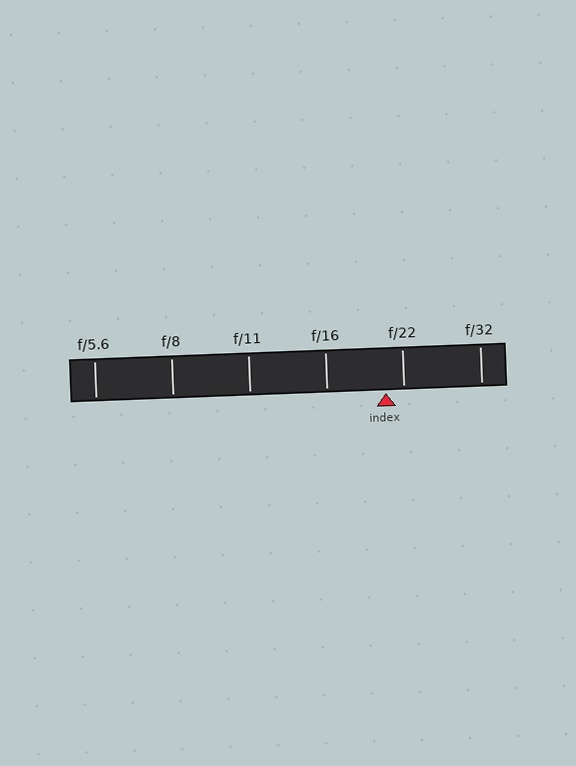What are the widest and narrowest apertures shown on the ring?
The widest aperture shown is f/5.6 and the narrowest is f/32.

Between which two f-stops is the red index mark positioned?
The index mark is between f/16 and f/22.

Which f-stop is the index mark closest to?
The index mark is closest to f/22.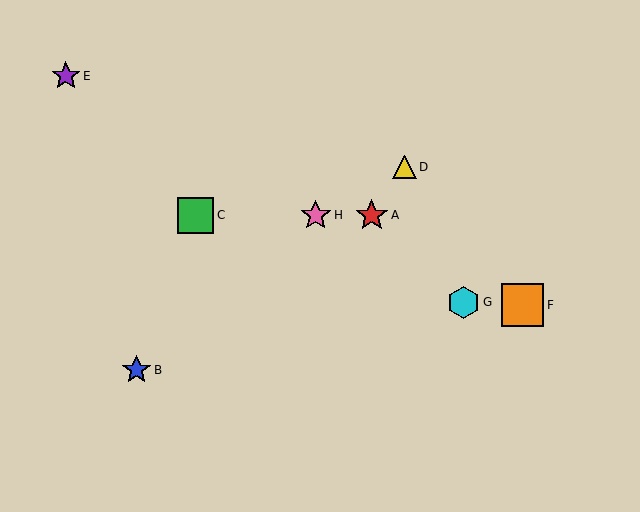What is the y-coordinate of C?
Object C is at y≈215.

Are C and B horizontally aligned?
No, C is at y≈215 and B is at y≈370.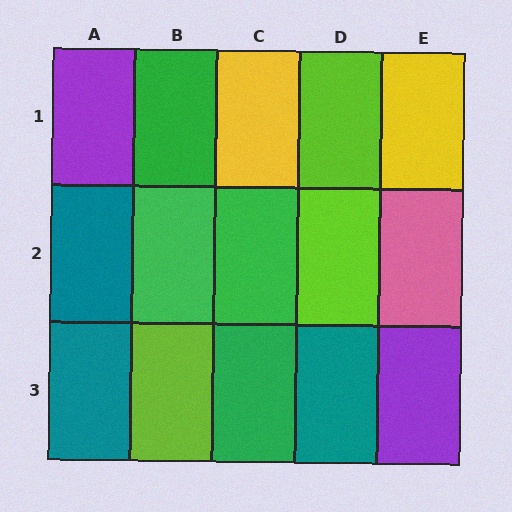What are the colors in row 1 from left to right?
Purple, green, yellow, lime, yellow.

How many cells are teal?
3 cells are teal.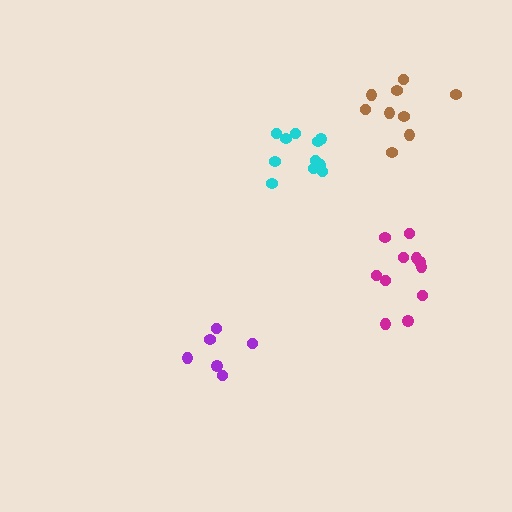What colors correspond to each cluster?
The clusters are colored: purple, brown, magenta, cyan.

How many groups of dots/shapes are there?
There are 4 groups.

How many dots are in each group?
Group 1: 6 dots, Group 2: 9 dots, Group 3: 11 dots, Group 4: 11 dots (37 total).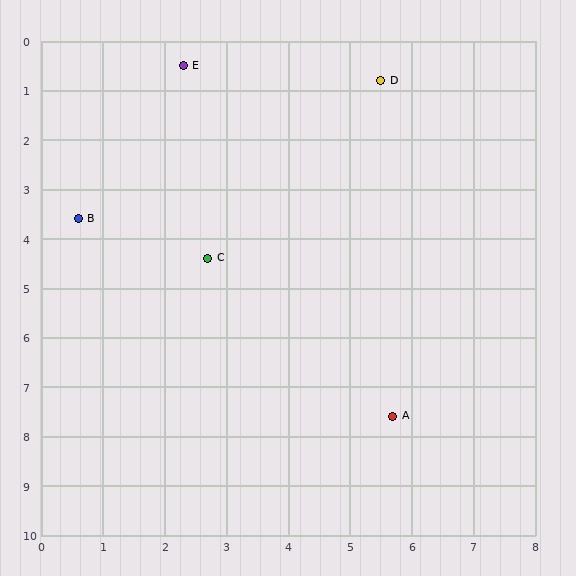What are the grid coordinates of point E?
Point E is at approximately (2.3, 0.5).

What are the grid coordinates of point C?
Point C is at approximately (2.7, 4.4).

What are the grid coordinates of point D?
Point D is at approximately (5.5, 0.8).